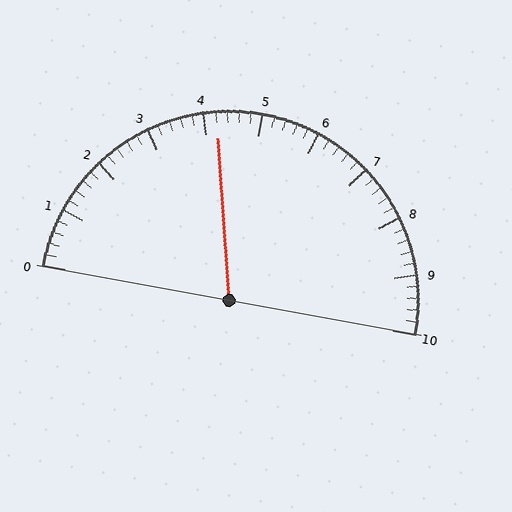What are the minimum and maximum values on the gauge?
The gauge ranges from 0 to 10.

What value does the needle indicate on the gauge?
The needle indicates approximately 4.2.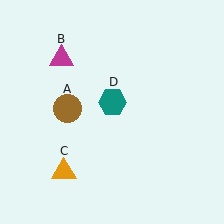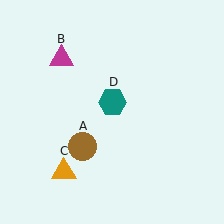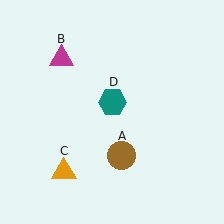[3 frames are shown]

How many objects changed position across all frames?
1 object changed position: brown circle (object A).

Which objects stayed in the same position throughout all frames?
Magenta triangle (object B) and orange triangle (object C) and teal hexagon (object D) remained stationary.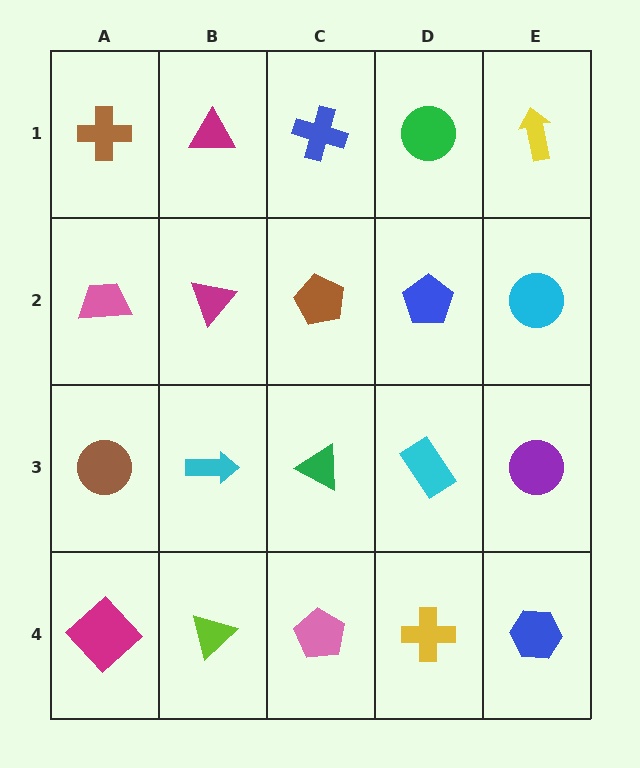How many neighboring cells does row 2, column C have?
4.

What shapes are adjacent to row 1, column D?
A blue pentagon (row 2, column D), a blue cross (row 1, column C), a yellow arrow (row 1, column E).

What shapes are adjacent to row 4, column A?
A brown circle (row 3, column A), a lime triangle (row 4, column B).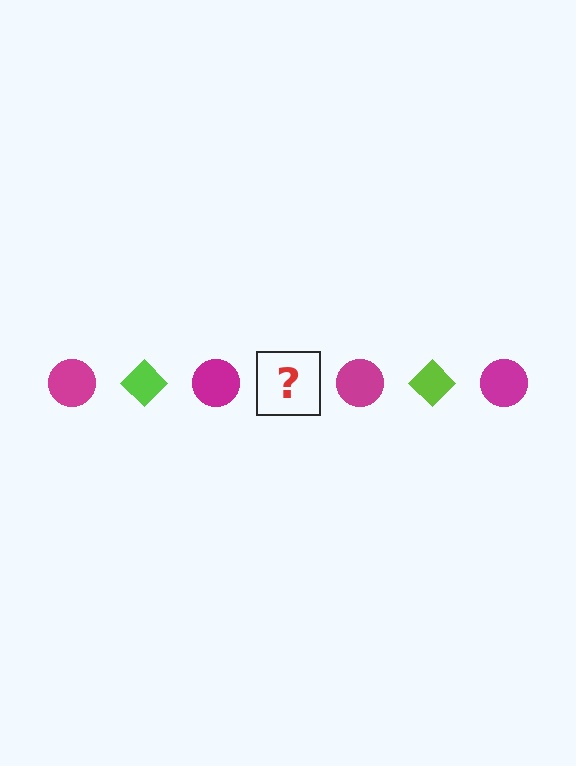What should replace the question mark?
The question mark should be replaced with a lime diamond.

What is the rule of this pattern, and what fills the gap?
The rule is that the pattern alternates between magenta circle and lime diamond. The gap should be filled with a lime diamond.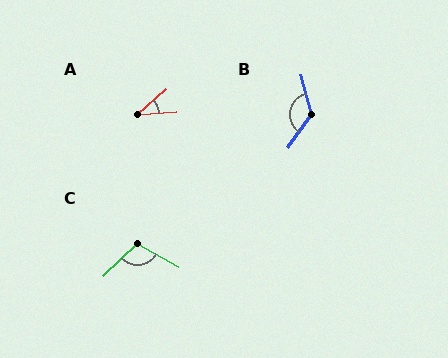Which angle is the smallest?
A, at approximately 37 degrees.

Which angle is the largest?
B, at approximately 131 degrees.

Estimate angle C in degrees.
Approximately 107 degrees.